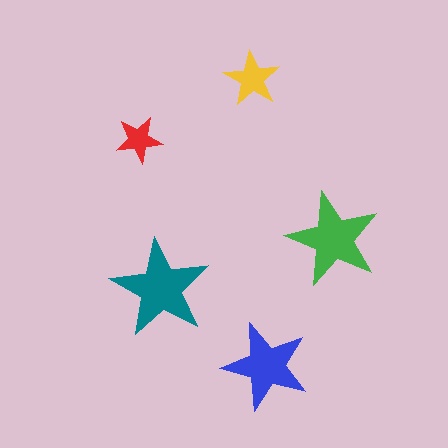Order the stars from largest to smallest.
the teal one, the green one, the blue one, the yellow one, the red one.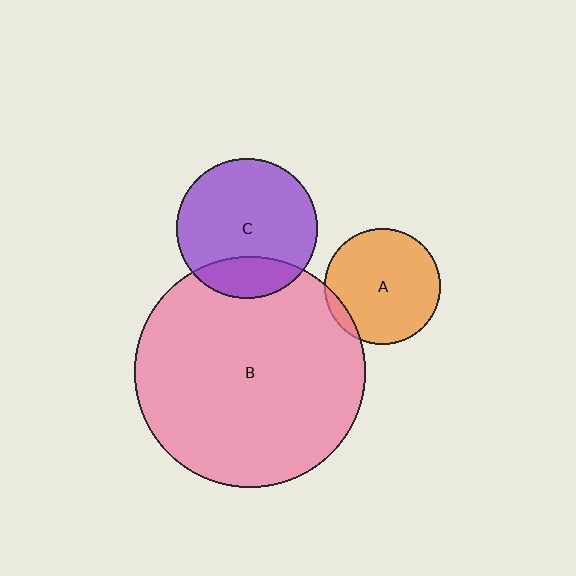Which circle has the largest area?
Circle B (pink).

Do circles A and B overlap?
Yes.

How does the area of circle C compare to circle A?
Approximately 1.5 times.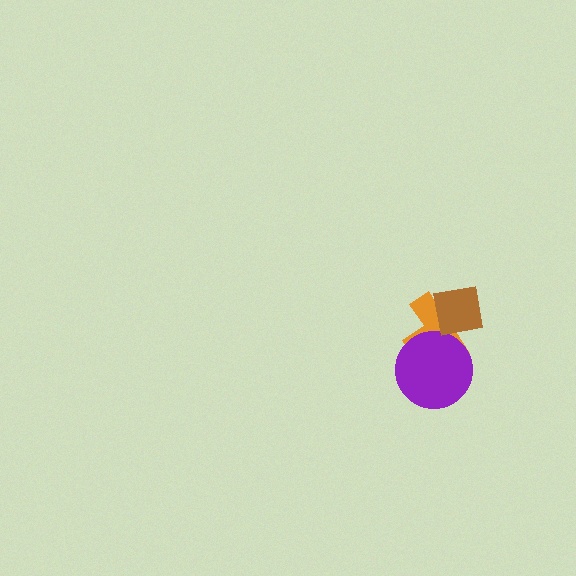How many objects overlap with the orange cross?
2 objects overlap with the orange cross.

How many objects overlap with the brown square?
1 object overlaps with the brown square.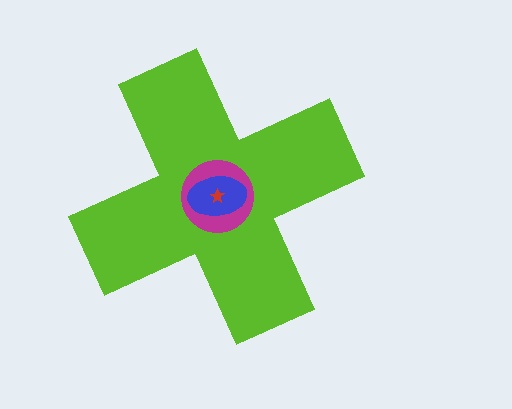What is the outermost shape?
The lime cross.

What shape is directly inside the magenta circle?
The blue ellipse.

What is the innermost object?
The red star.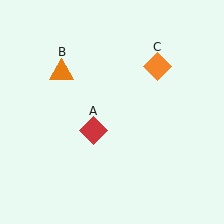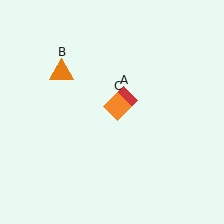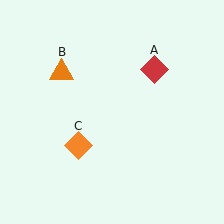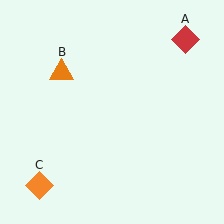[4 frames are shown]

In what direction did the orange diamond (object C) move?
The orange diamond (object C) moved down and to the left.